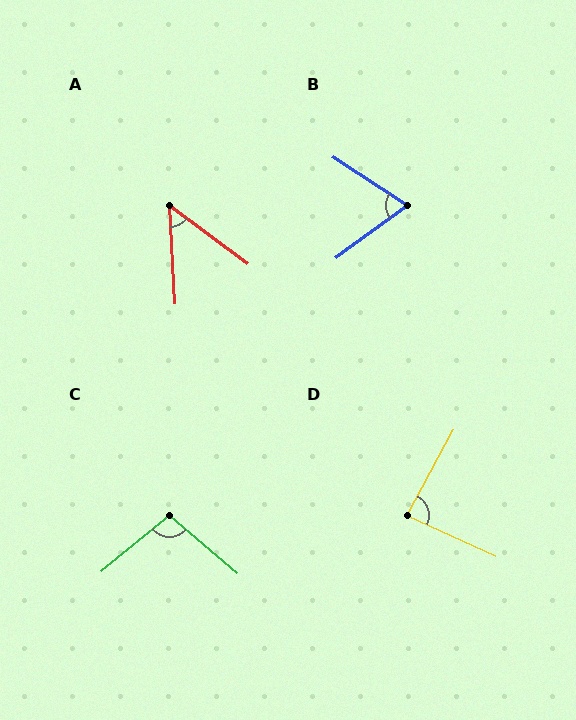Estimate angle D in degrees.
Approximately 86 degrees.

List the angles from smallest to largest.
A (50°), B (70°), D (86°), C (100°).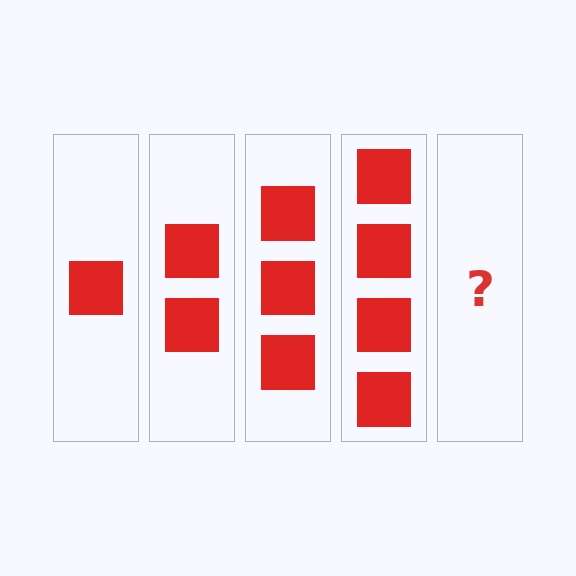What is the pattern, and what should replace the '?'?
The pattern is that each step adds one more square. The '?' should be 5 squares.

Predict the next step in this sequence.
The next step is 5 squares.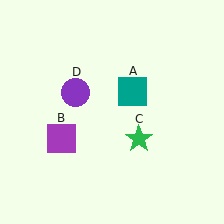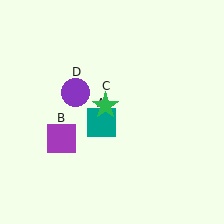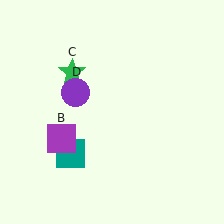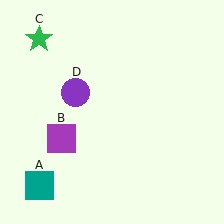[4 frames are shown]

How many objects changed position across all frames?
2 objects changed position: teal square (object A), green star (object C).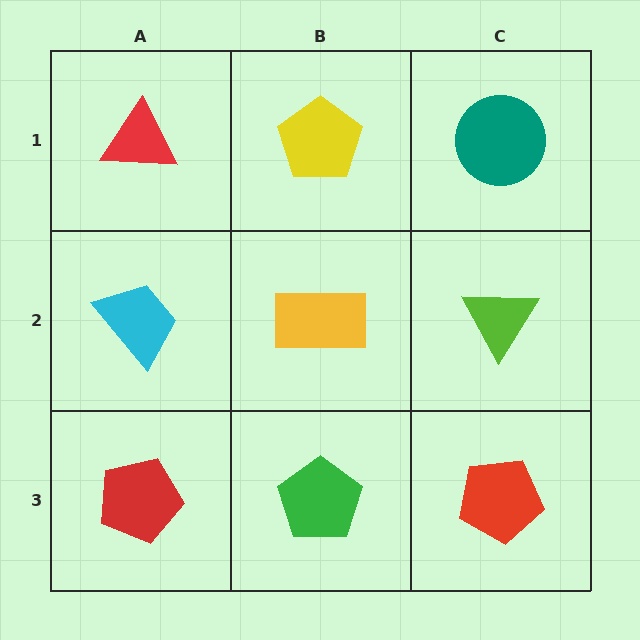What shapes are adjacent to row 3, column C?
A lime triangle (row 2, column C), a green pentagon (row 3, column B).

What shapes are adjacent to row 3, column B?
A yellow rectangle (row 2, column B), a red pentagon (row 3, column A), a red pentagon (row 3, column C).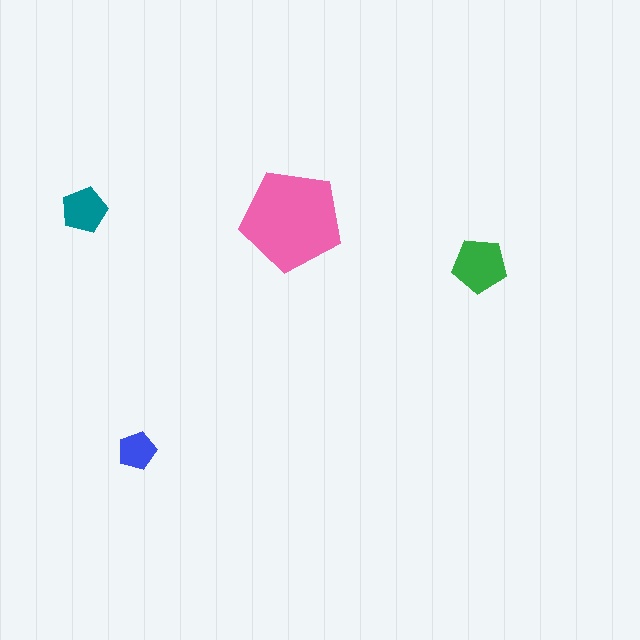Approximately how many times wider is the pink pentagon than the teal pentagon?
About 2 times wider.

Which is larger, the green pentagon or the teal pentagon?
The green one.